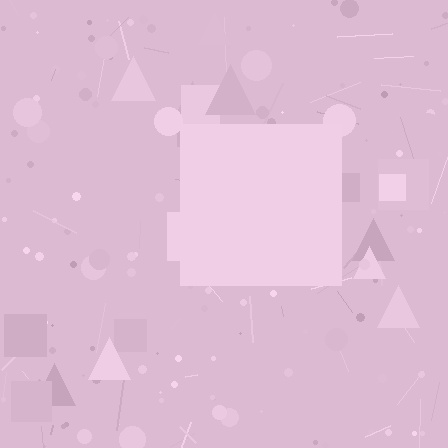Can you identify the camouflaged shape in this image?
The camouflaged shape is a square.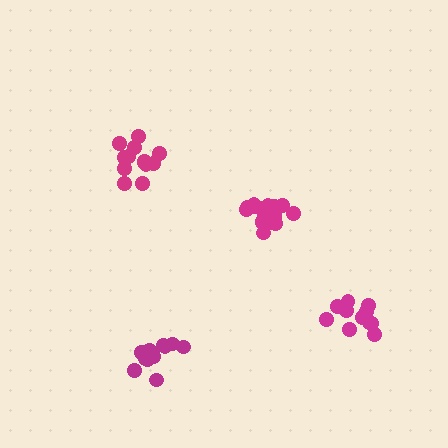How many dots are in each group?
Group 1: 11 dots, Group 2: 17 dots, Group 3: 13 dots, Group 4: 13 dots (54 total).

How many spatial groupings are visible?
There are 4 spatial groupings.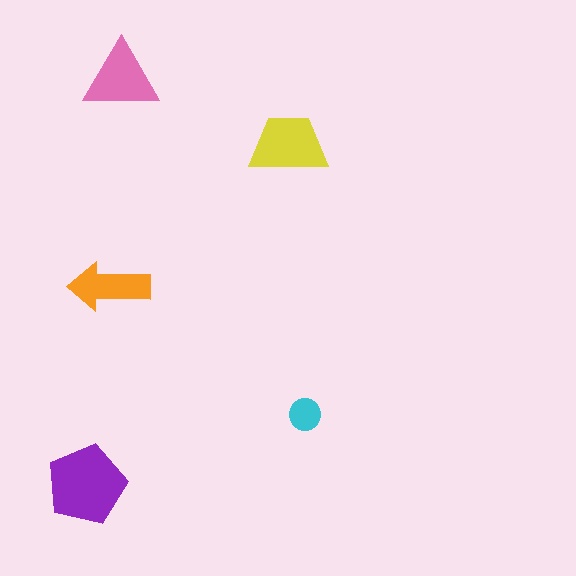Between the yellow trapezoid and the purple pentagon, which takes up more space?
The purple pentagon.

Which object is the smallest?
The cyan circle.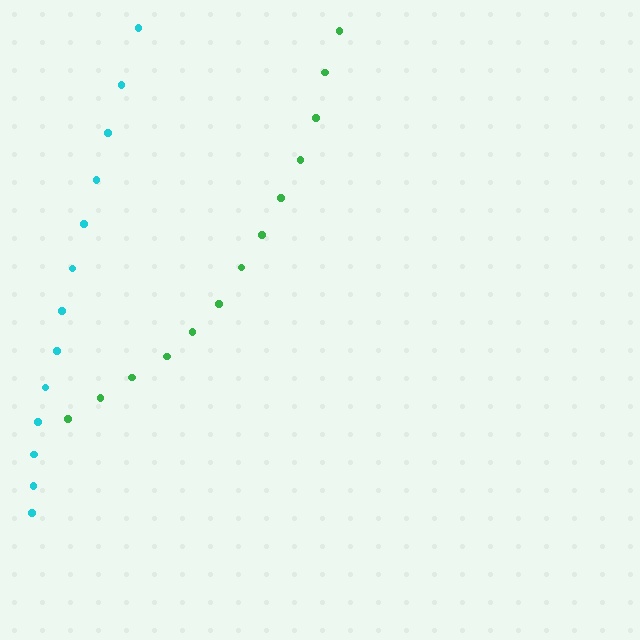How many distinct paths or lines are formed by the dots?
There are 2 distinct paths.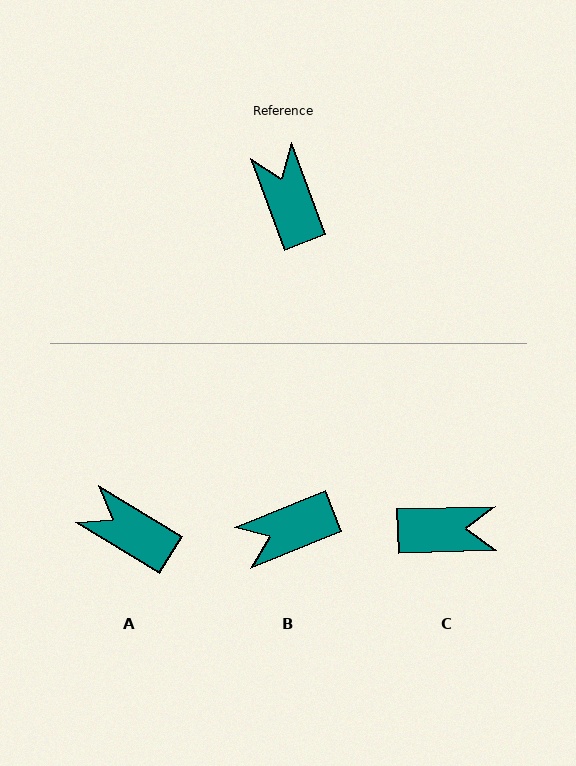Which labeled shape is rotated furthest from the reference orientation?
C, about 109 degrees away.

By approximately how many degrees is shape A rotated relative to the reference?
Approximately 38 degrees counter-clockwise.